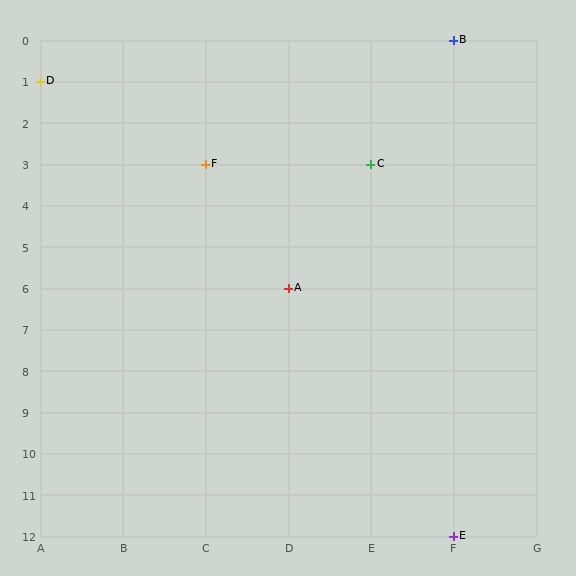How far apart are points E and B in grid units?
Points E and B are 12 rows apart.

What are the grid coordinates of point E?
Point E is at grid coordinates (F, 12).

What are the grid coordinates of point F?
Point F is at grid coordinates (C, 3).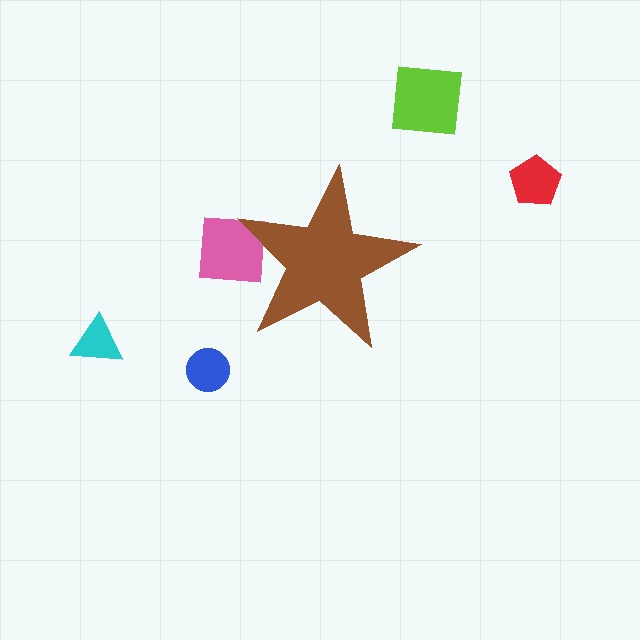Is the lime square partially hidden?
No, the lime square is fully visible.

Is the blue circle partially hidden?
No, the blue circle is fully visible.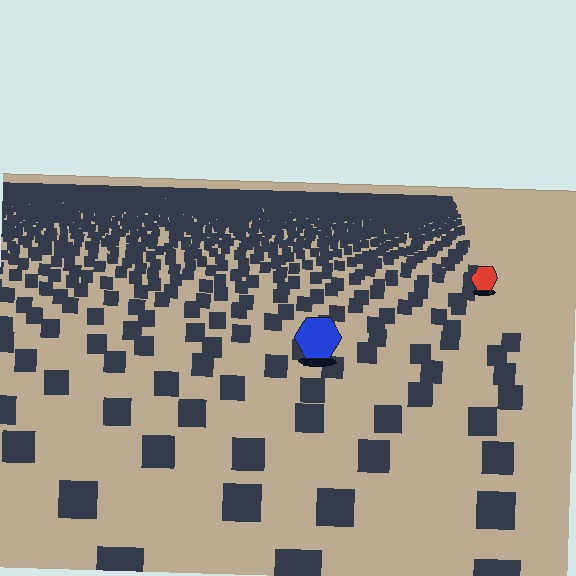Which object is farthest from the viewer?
The red hexagon is farthest from the viewer. It appears smaller and the ground texture around it is denser.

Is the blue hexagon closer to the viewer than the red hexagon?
Yes. The blue hexagon is closer — you can tell from the texture gradient: the ground texture is coarser near it.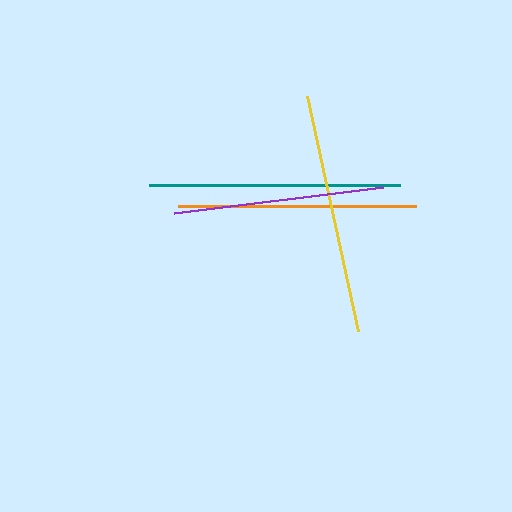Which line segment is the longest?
The teal line is the longest at approximately 251 pixels.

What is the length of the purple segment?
The purple segment is approximately 210 pixels long.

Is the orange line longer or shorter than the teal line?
The teal line is longer than the orange line.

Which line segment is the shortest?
The purple line is the shortest at approximately 210 pixels.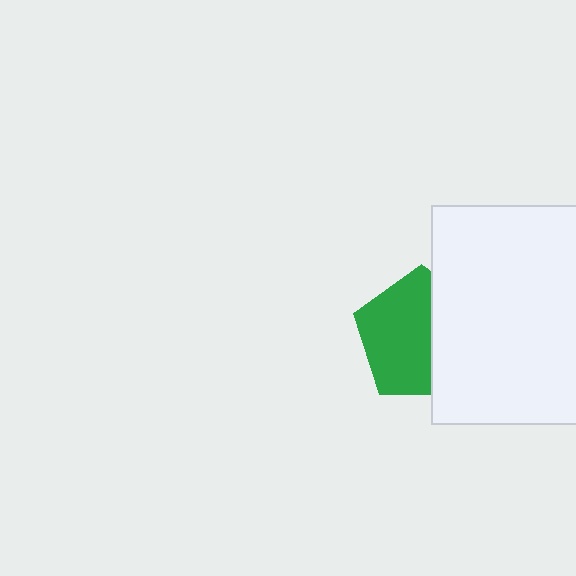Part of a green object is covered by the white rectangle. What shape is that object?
It is a pentagon.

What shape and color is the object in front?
The object in front is a white rectangle.